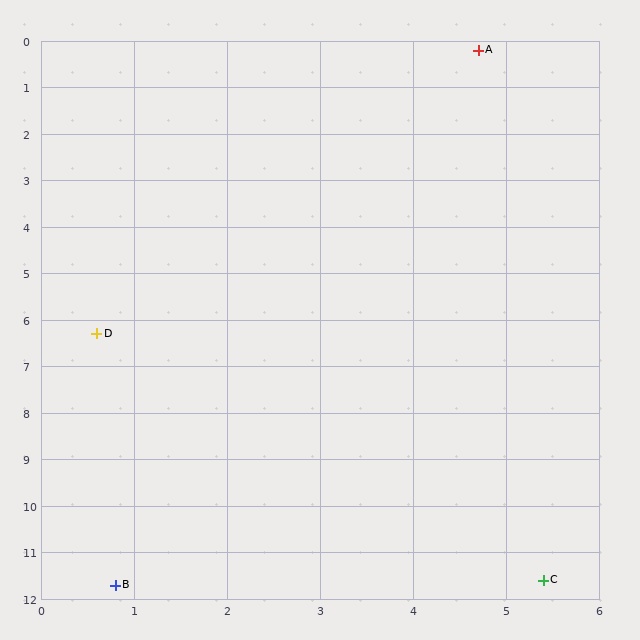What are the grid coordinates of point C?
Point C is at approximately (5.4, 11.6).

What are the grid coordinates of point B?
Point B is at approximately (0.8, 11.7).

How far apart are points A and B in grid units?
Points A and B are about 12.1 grid units apart.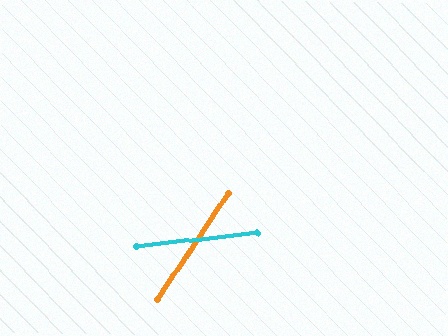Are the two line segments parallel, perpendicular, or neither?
Neither parallel nor perpendicular — they differ by about 50°.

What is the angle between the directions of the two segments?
Approximately 50 degrees.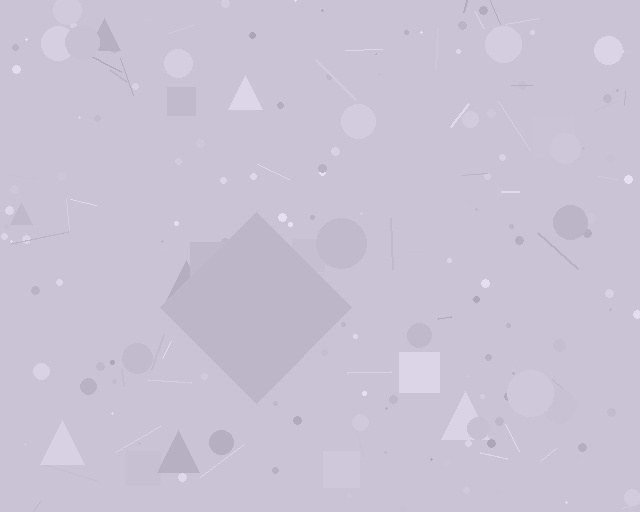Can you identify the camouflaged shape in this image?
The camouflaged shape is a diamond.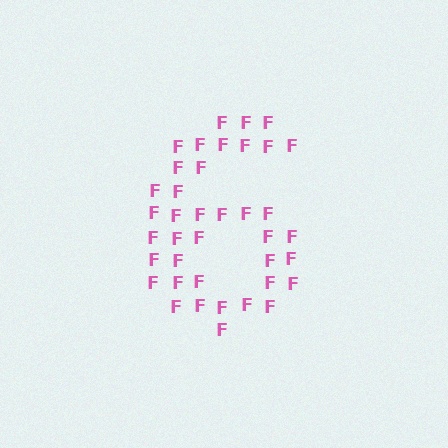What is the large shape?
The large shape is the digit 6.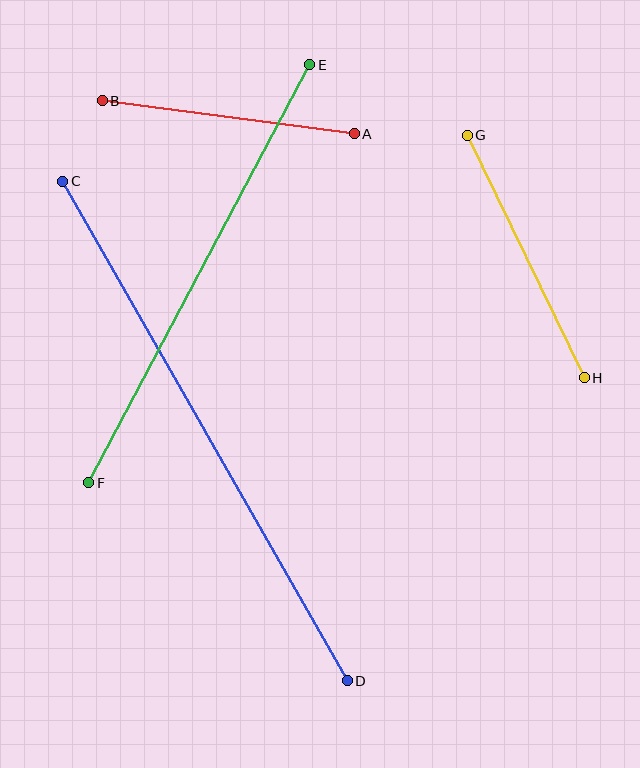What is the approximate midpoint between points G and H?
The midpoint is at approximately (526, 256) pixels.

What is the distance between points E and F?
The distance is approximately 473 pixels.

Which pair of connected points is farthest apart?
Points C and D are farthest apart.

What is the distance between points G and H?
The distance is approximately 269 pixels.